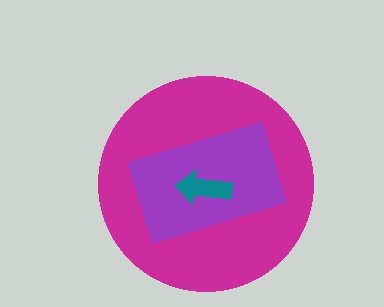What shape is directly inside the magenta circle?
The purple rectangle.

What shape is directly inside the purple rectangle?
The teal arrow.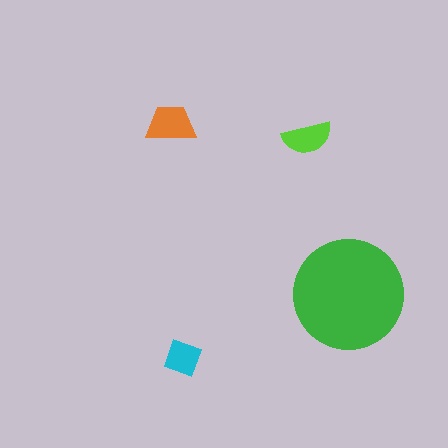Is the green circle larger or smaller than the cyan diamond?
Larger.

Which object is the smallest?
The cyan diamond.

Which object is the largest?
The green circle.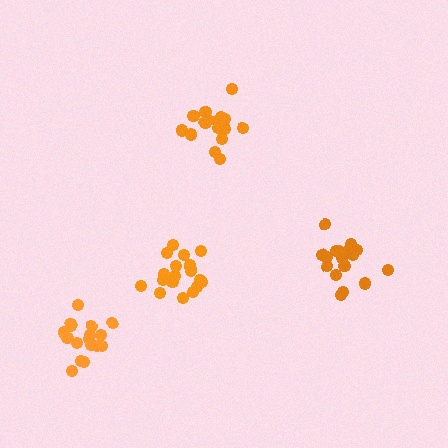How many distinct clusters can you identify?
There are 4 distinct clusters.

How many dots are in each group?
Group 1: 21 dots, Group 2: 18 dots, Group 3: 20 dots, Group 4: 17 dots (76 total).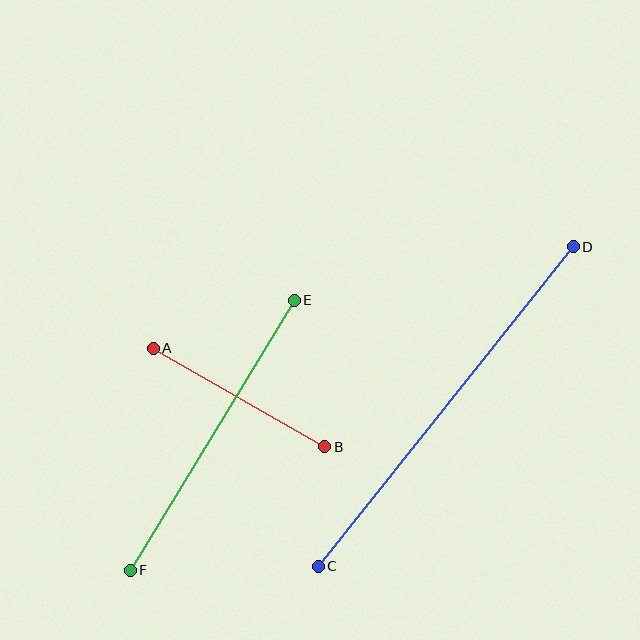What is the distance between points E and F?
The distance is approximately 316 pixels.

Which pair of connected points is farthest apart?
Points C and D are farthest apart.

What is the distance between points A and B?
The distance is approximately 198 pixels.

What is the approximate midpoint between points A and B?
The midpoint is at approximately (239, 397) pixels.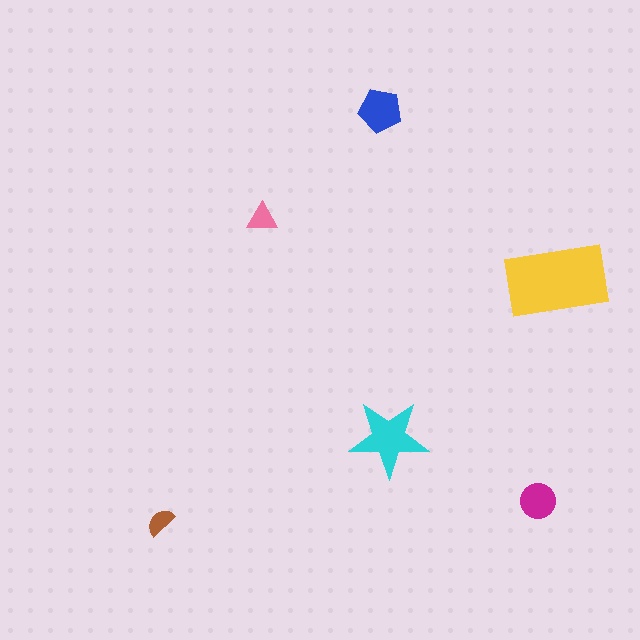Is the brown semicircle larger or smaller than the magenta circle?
Smaller.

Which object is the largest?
The yellow rectangle.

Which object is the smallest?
The brown semicircle.